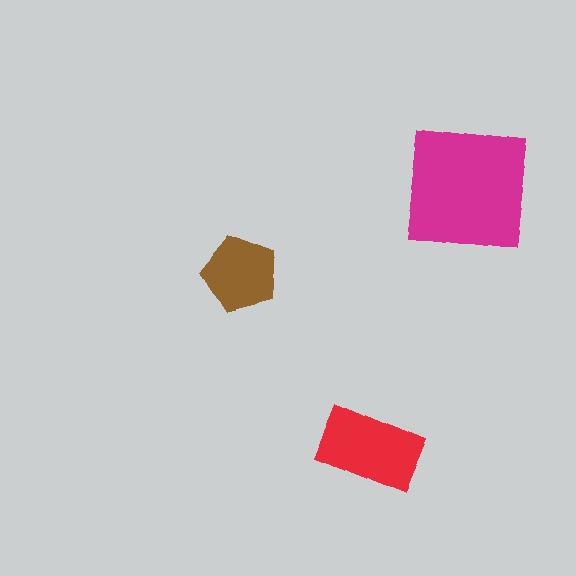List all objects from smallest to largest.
The brown pentagon, the red rectangle, the magenta square.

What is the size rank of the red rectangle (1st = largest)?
2nd.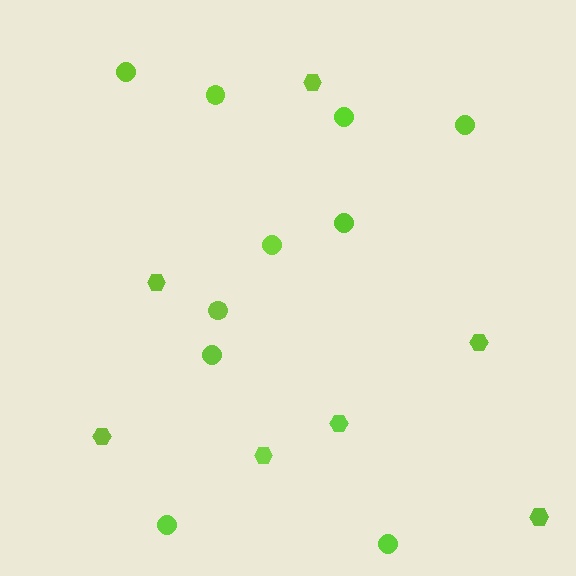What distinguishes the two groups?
There are 2 groups: one group of hexagons (7) and one group of circles (10).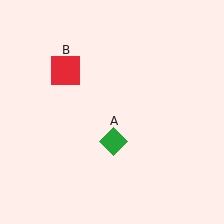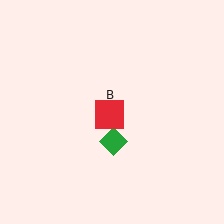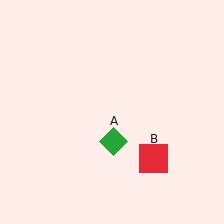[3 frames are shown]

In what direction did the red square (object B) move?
The red square (object B) moved down and to the right.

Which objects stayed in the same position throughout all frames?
Green diamond (object A) remained stationary.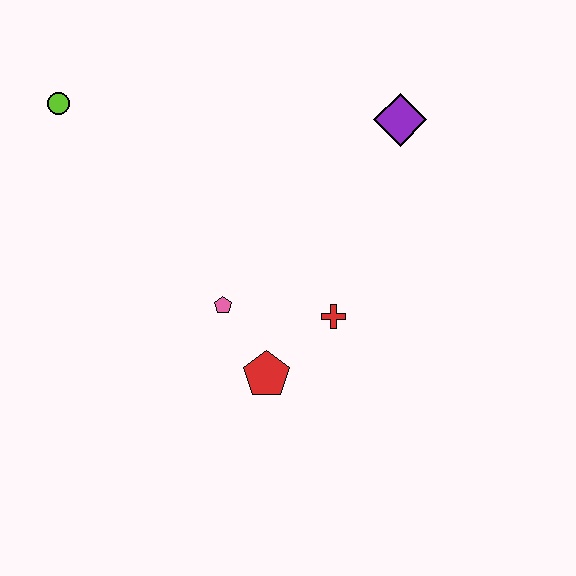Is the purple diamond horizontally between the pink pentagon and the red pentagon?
No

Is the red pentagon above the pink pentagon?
No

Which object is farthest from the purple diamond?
The lime circle is farthest from the purple diamond.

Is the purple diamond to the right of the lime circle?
Yes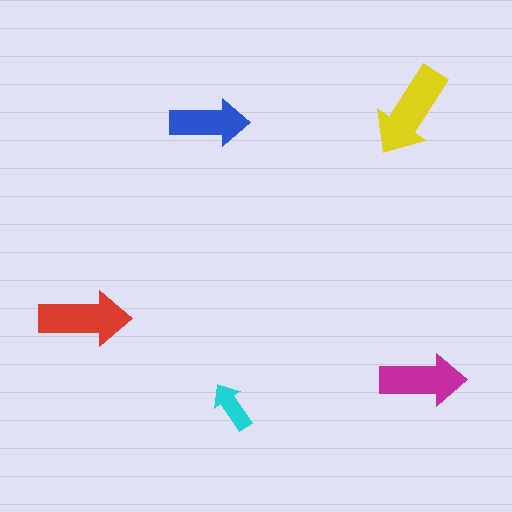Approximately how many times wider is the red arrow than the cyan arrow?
About 2 times wider.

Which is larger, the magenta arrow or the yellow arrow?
The yellow one.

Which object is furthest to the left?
The red arrow is leftmost.